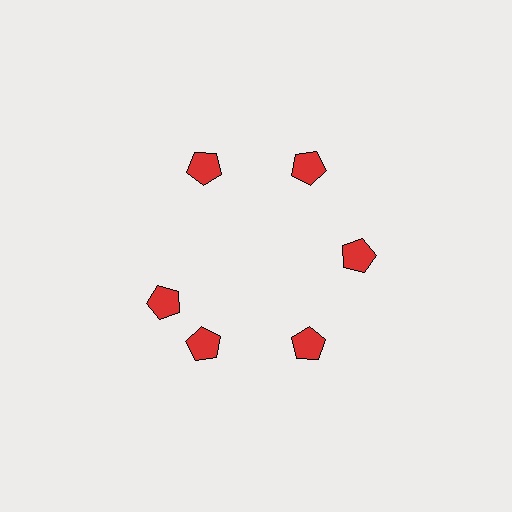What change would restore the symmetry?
The symmetry would be restored by rotating it back into even spacing with its neighbors so that all 6 pentagons sit at equal angles and equal distance from the center.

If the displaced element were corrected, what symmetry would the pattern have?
It would have 6-fold rotational symmetry — the pattern would map onto itself every 60 degrees.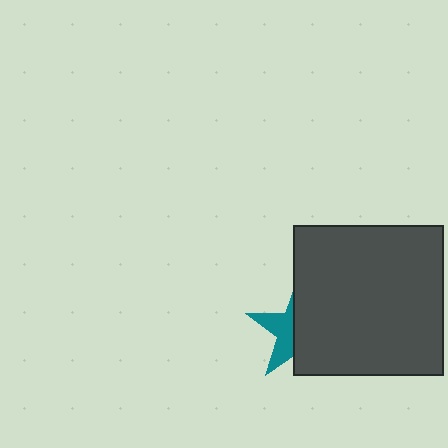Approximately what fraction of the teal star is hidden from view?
Roughly 59% of the teal star is hidden behind the dark gray square.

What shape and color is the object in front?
The object in front is a dark gray square.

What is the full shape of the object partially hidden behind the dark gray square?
The partially hidden object is a teal star.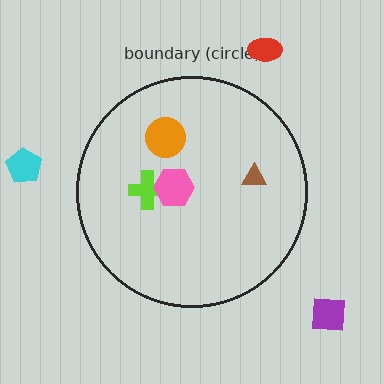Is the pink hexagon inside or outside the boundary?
Inside.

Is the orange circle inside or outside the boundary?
Inside.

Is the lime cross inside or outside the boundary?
Inside.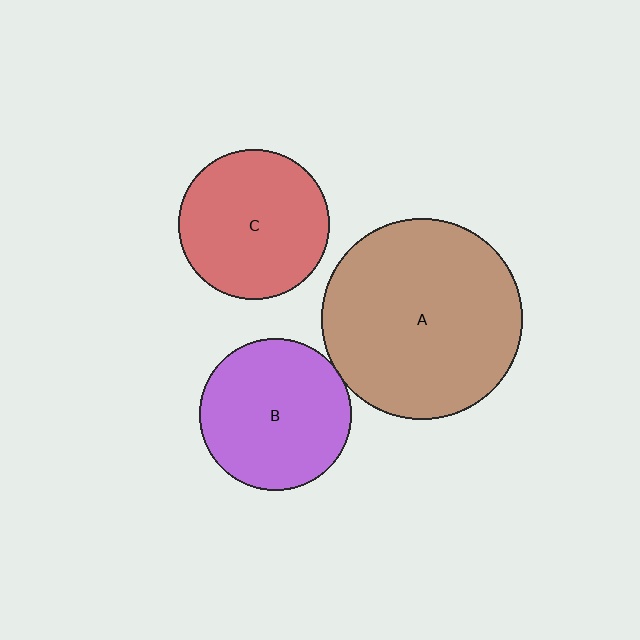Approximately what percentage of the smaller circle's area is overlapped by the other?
Approximately 5%.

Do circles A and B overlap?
Yes.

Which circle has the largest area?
Circle A (brown).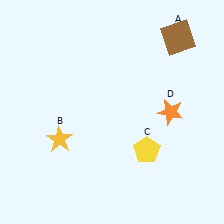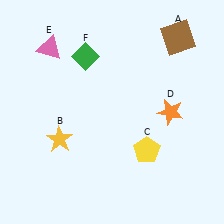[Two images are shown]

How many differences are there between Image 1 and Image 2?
There are 2 differences between the two images.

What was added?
A pink triangle (E), a green diamond (F) were added in Image 2.